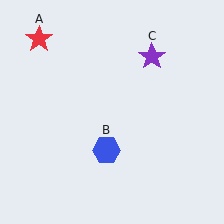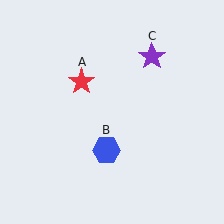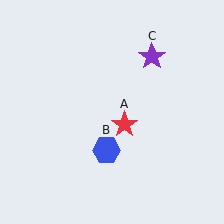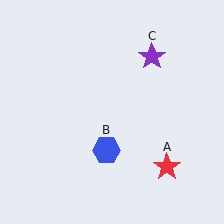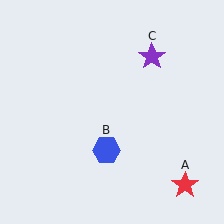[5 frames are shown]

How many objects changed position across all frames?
1 object changed position: red star (object A).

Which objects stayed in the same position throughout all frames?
Blue hexagon (object B) and purple star (object C) remained stationary.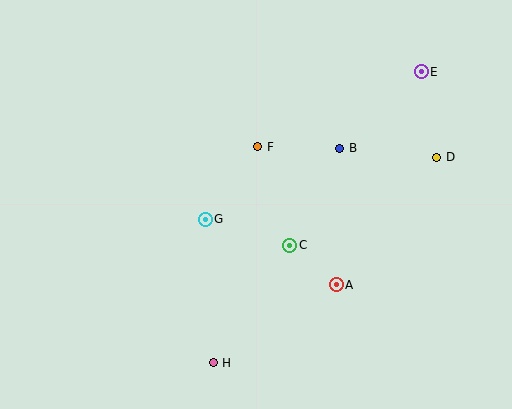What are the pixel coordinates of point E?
Point E is at (421, 72).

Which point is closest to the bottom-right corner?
Point A is closest to the bottom-right corner.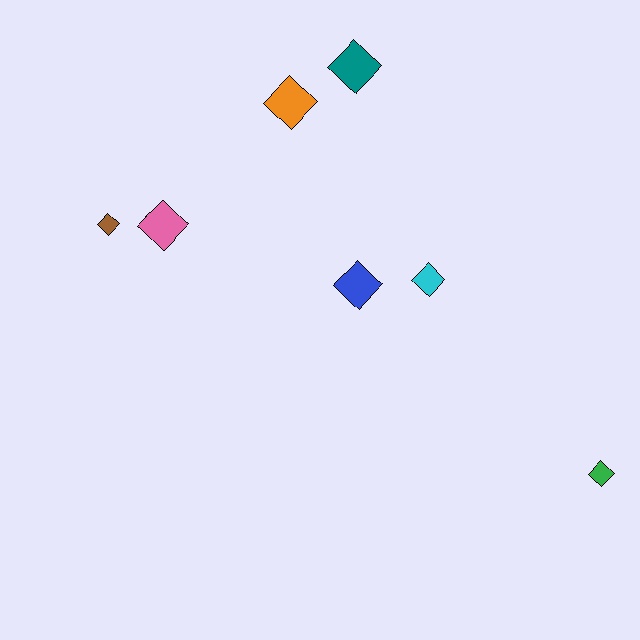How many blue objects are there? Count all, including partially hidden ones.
There is 1 blue object.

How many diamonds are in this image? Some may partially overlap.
There are 7 diamonds.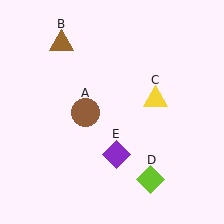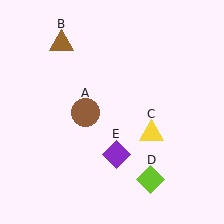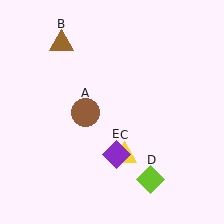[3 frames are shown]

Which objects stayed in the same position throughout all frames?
Brown circle (object A) and brown triangle (object B) and lime diamond (object D) and purple diamond (object E) remained stationary.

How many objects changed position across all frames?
1 object changed position: yellow triangle (object C).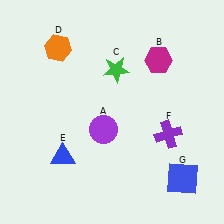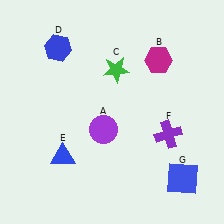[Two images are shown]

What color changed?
The hexagon (D) changed from orange in Image 1 to blue in Image 2.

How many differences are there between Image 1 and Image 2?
There is 1 difference between the two images.